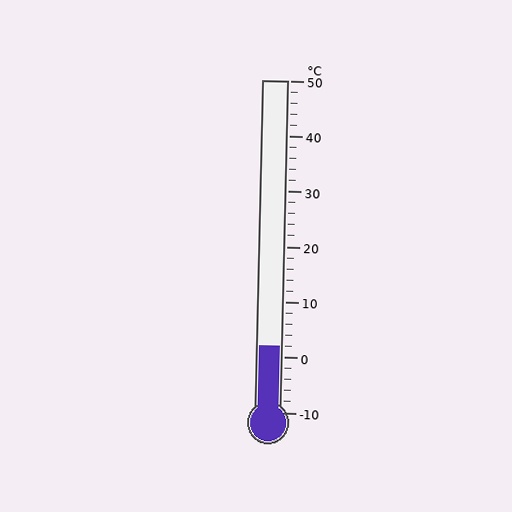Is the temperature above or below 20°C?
The temperature is below 20°C.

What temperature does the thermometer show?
The thermometer shows approximately 2°C.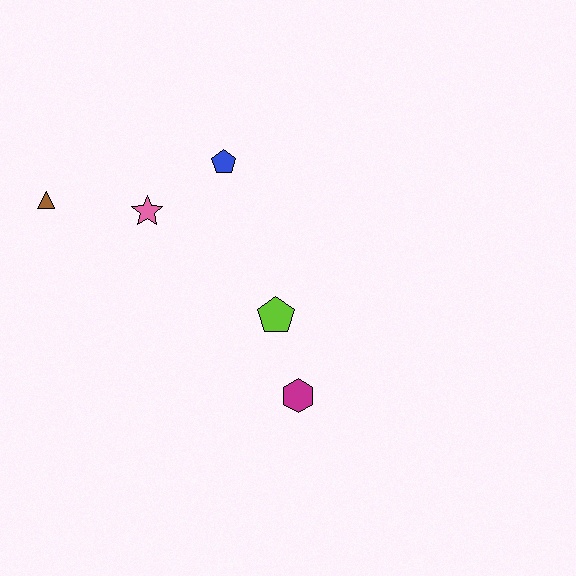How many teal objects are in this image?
There are no teal objects.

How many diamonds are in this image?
There are no diamonds.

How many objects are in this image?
There are 5 objects.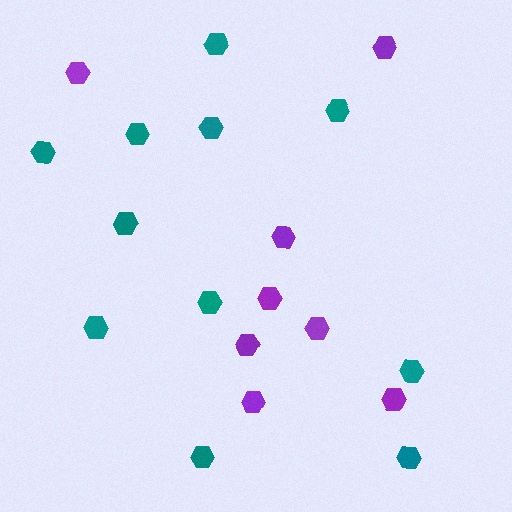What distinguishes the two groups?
There are 2 groups: one group of teal hexagons (11) and one group of purple hexagons (8).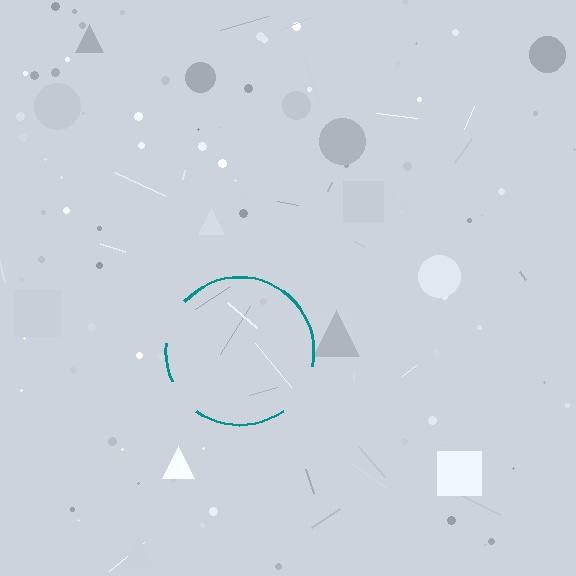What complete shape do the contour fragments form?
The contour fragments form a circle.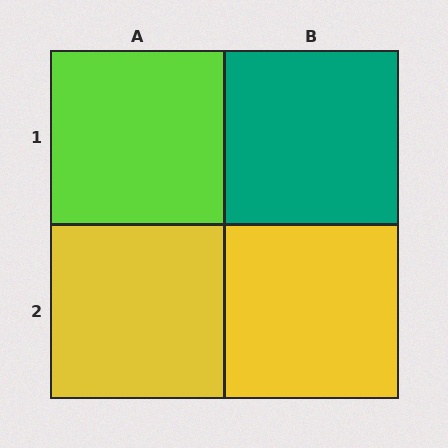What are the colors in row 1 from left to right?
Lime, teal.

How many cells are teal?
1 cell is teal.